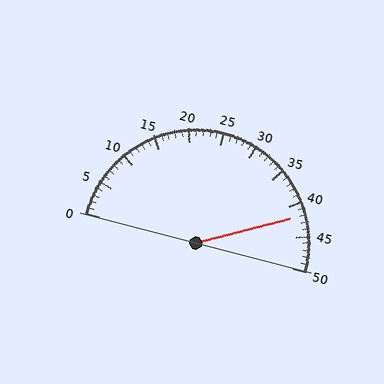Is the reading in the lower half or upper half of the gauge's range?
The reading is in the upper half of the range (0 to 50).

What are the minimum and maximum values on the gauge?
The gauge ranges from 0 to 50.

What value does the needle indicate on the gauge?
The needle indicates approximately 42.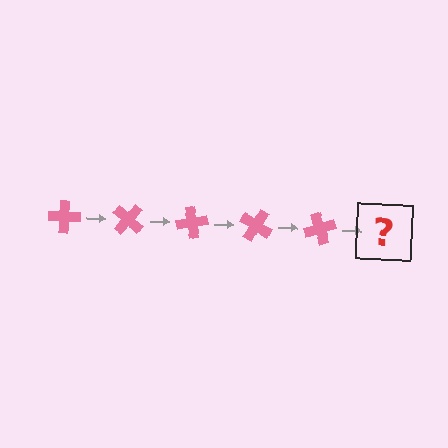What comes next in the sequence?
The next element should be a pink cross rotated 200 degrees.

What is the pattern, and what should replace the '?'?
The pattern is that the cross rotates 40 degrees each step. The '?' should be a pink cross rotated 200 degrees.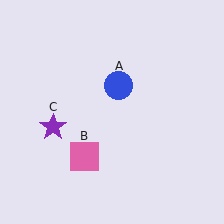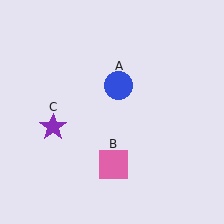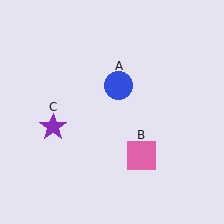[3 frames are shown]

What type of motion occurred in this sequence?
The pink square (object B) rotated counterclockwise around the center of the scene.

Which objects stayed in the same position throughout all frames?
Blue circle (object A) and purple star (object C) remained stationary.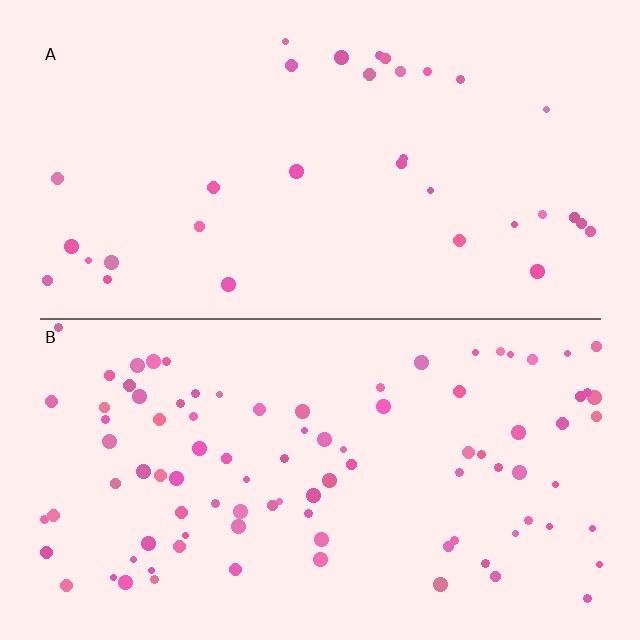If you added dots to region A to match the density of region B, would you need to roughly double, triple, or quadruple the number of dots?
Approximately triple.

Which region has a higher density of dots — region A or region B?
B (the bottom).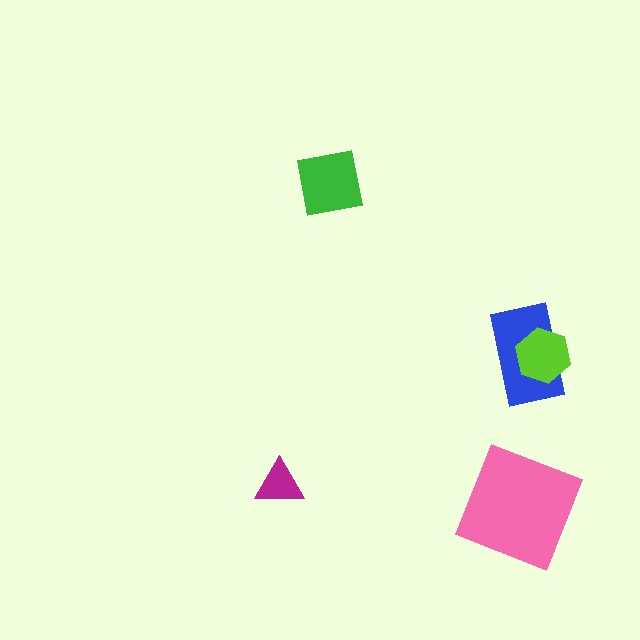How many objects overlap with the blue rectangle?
1 object overlaps with the blue rectangle.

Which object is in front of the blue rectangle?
The lime hexagon is in front of the blue rectangle.